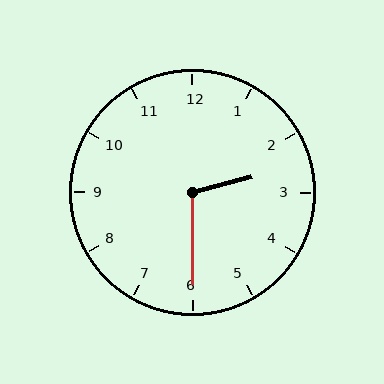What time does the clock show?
2:30.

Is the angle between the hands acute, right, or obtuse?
It is obtuse.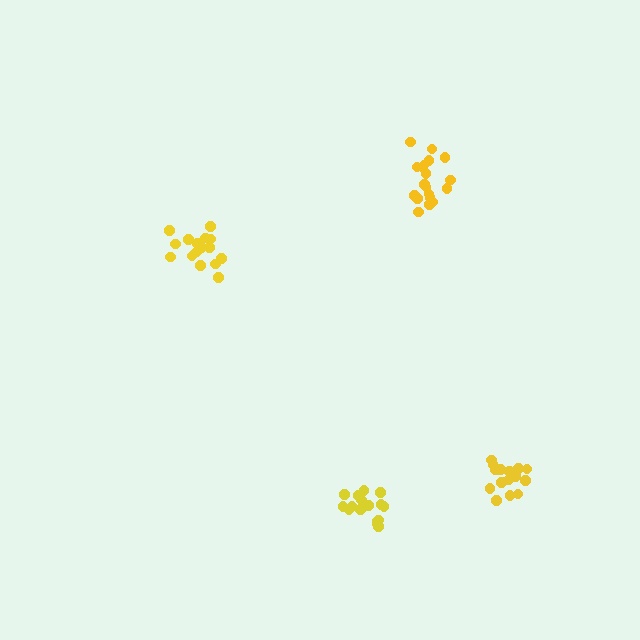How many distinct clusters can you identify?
There are 4 distinct clusters.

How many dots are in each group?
Group 1: 19 dots, Group 2: 17 dots, Group 3: 17 dots, Group 4: 15 dots (68 total).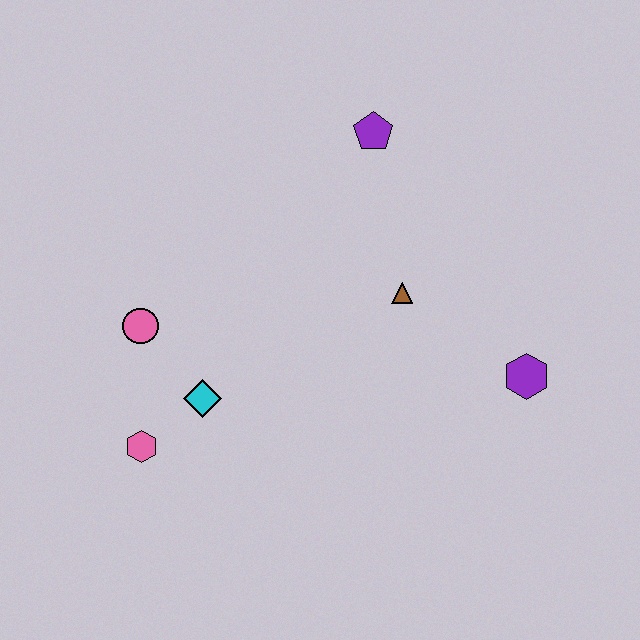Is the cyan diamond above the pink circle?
No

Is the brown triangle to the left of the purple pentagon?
No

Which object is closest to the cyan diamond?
The pink hexagon is closest to the cyan diamond.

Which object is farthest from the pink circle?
The purple hexagon is farthest from the pink circle.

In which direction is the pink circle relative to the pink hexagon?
The pink circle is above the pink hexagon.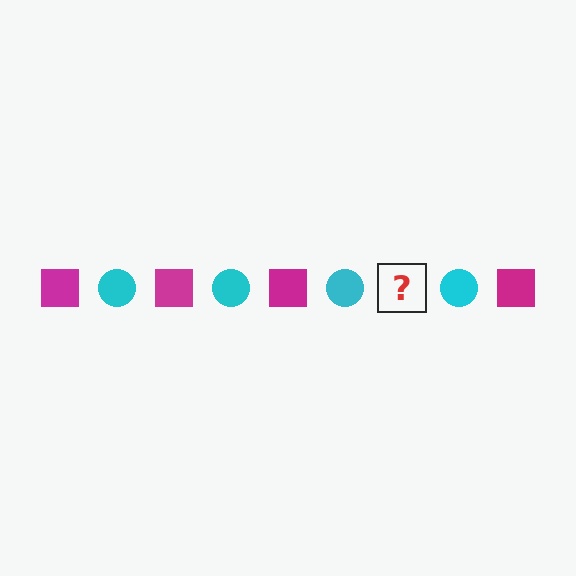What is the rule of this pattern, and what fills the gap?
The rule is that the pattern alternates between magenta square and cyan circle. The gap should be filled with a magenta square.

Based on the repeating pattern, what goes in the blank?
The blank should be a magenta square.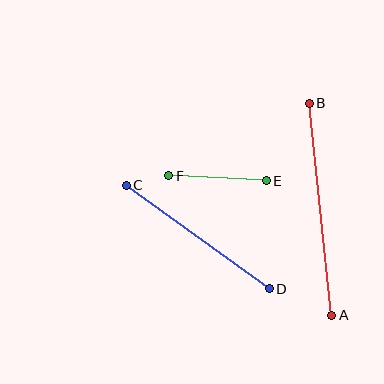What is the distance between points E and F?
The distance is approximately 97 pixels.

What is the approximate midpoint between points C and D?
The midpoint is at approximately (198, 237) pixels.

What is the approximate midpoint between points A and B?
The midpoint is at approximately (321, 209) pixels.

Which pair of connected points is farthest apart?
Points A and B are farthest apart.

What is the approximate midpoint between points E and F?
The midpoint is at approximately (218, 178) pixels.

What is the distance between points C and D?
The distance is approximately 177 pixels.